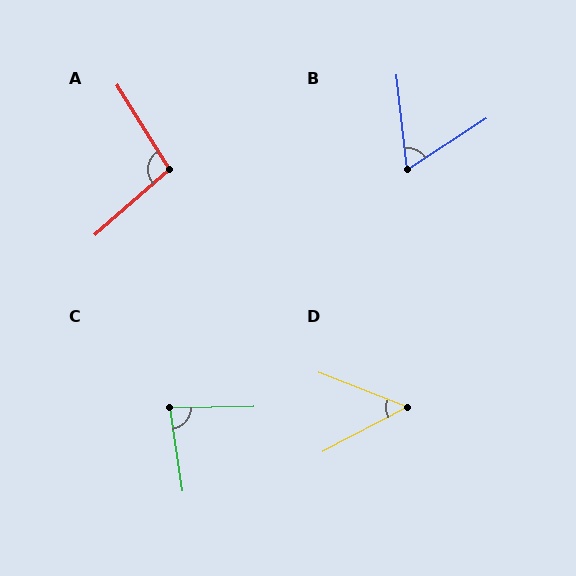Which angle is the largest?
A, at approximately 100 degrees.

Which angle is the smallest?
D, at approximately 49 degrees.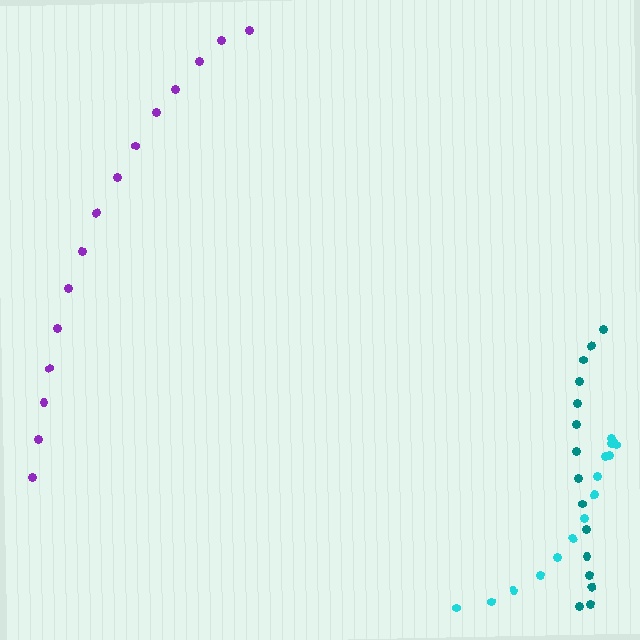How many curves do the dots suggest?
There are 3 distinct paths.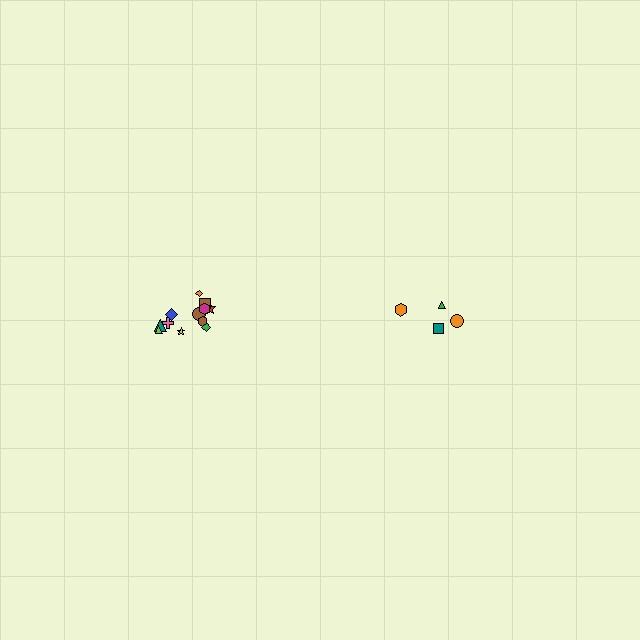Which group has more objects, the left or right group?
The left group.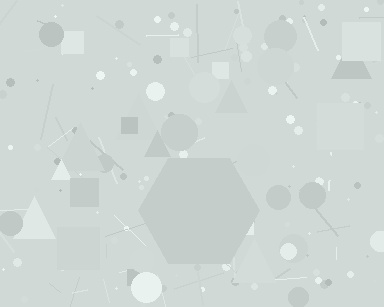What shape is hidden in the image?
A hexagon is hidden in the image.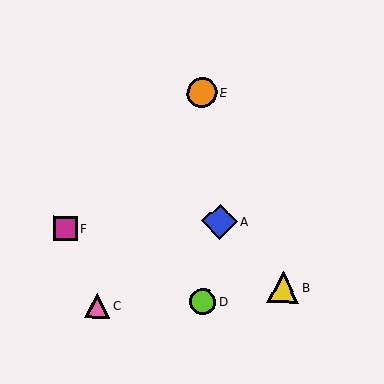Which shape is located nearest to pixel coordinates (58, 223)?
The magenta square (labeled F) at (65, 228) is nearest to that location.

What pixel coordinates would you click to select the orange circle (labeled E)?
Click at (202, 92) to select the orange circle E.